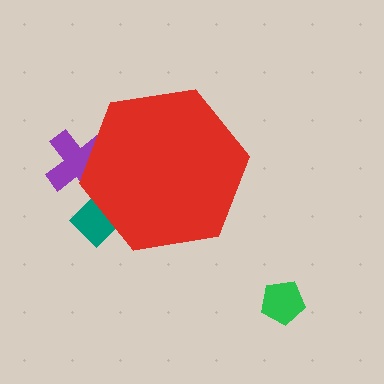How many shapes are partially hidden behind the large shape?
2 shapes are partially hidden.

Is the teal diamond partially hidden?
Yes, the teal diamond is partially hidden behind the red hexagon.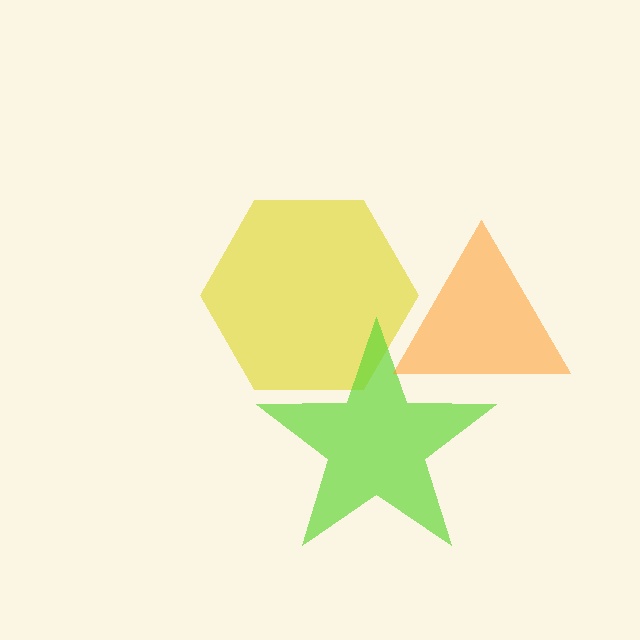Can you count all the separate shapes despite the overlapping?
Yes, there are 3 separate shapes.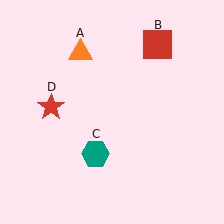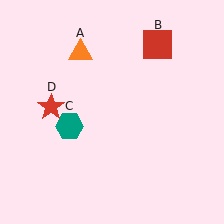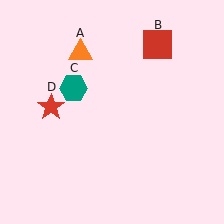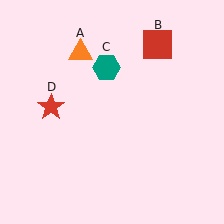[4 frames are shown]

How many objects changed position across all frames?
1 object changed position: teal hexagon (object C).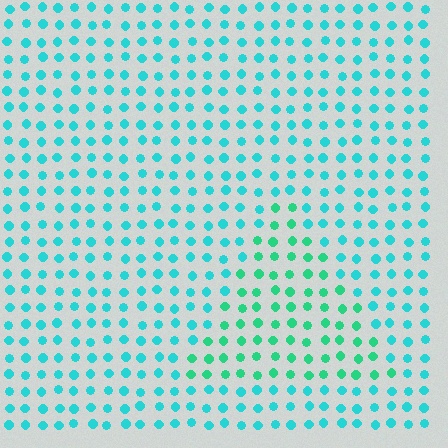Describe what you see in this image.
The image is filled with small cyan elements in a uniform arrangement. A triangle-shaped region is visible where the elements are tinted to a slightly different hue, forming a subtle color boundary.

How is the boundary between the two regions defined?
The boundary is defined purely by a slight shift in hue (about 28 degrees). Spacing, size, and orientation are identical on both sides.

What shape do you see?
I see a triangle.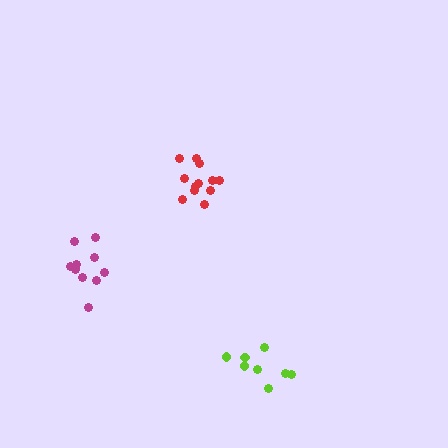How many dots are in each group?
Group 1: 12 dots, Group 2: 8 dots, Group 3: 11 dots (31 total).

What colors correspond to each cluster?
The clusters are colored: red, lime, magenta.